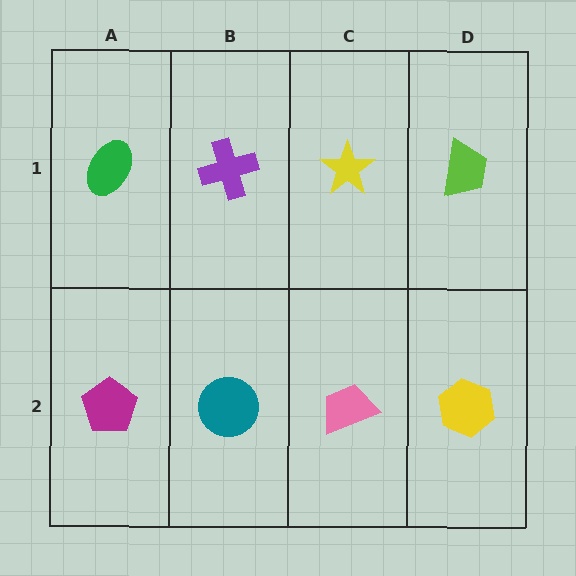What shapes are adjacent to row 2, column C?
A yellow star (row 1, column C), a teal circle (row 2, column B), a yellow hexagon (row 2, column D).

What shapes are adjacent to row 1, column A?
A magenta pentagon (row 2, column A), a purple cross (row 1, column B).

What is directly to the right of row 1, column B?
A yellow star.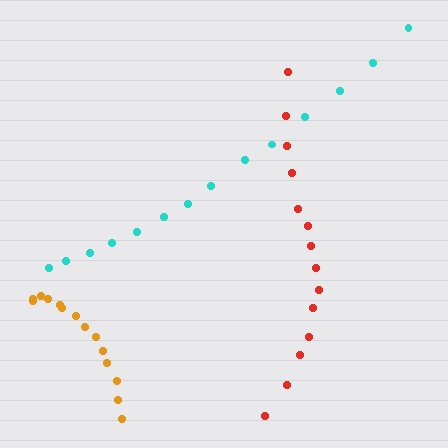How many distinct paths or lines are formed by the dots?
There are 3 distinct paths.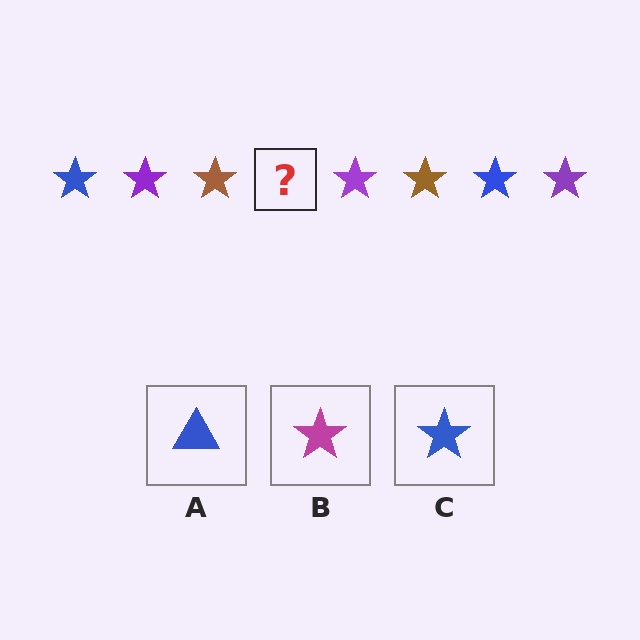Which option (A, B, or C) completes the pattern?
C.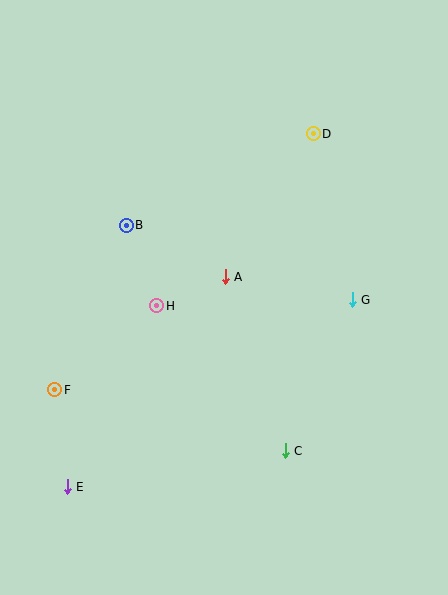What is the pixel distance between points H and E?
The distance between H and E is 202 pixels.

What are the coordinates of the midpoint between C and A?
The midpoint between C and A is at (255, 364).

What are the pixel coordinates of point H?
Point H is at (157, 306).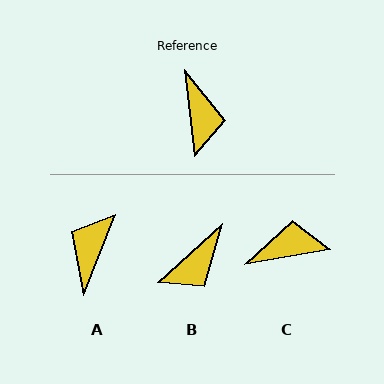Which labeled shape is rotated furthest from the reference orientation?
A, about 152 degrees away.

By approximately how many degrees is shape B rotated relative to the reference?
Approximately 54 degrees clockwise.